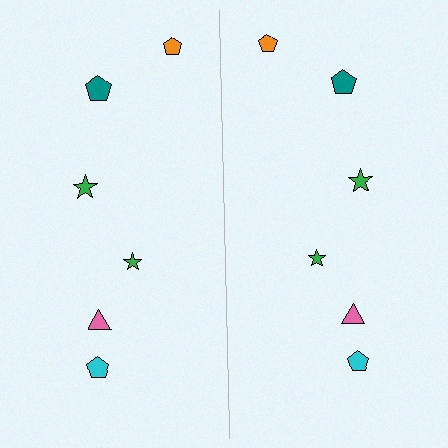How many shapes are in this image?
There are 12 shapes in this image.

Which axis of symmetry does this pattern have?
The pattern has a vertical axis of symmetry running through the center of the image.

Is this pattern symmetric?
Yes, this pattern has bilateral (reflection) symmetry.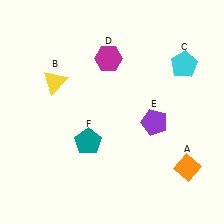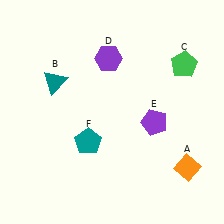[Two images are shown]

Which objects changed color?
B changed from yellow to teal. C changed from cyan to green. D changed from magenta to purple.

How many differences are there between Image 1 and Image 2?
There are 3 differences between the two images.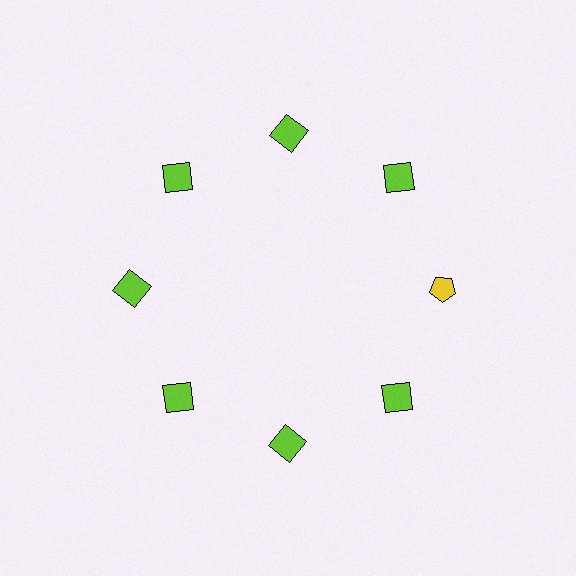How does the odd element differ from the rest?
It differs in both color (yellow instead of lime) and shape (pentagon instead of square).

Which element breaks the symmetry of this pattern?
The yellow pentagon at roughly the 3 o'clock position breaks the symmetry. All other shapes are lime squares.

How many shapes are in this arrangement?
There are 8 shapes arranged in a ring pattern.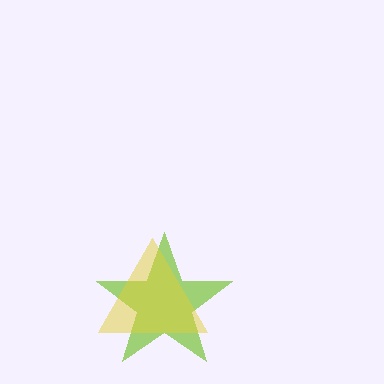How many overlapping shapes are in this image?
There are 2 overlapping shapes in the image.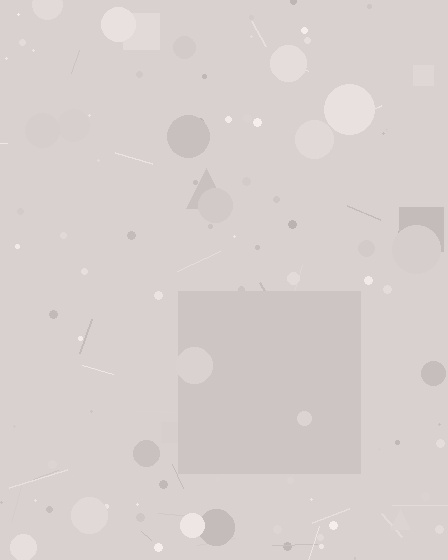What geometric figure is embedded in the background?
A square is embedded in the background.